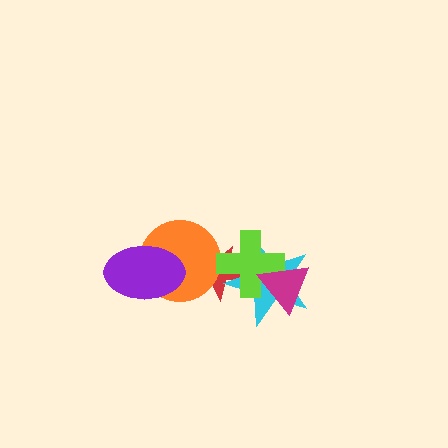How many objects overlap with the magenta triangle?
2 objects overlap with the magenta triangle.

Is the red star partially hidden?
Yes, it is partially covered by another shape.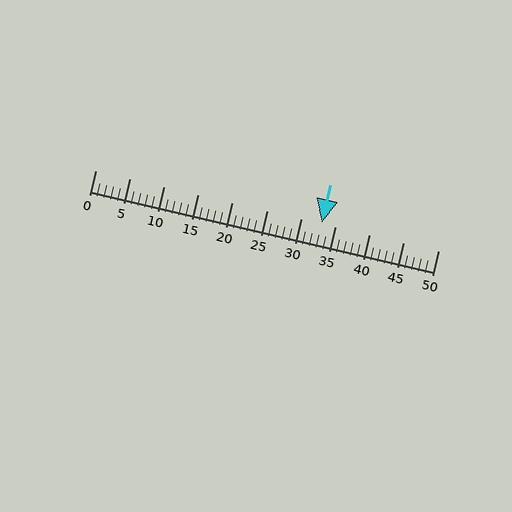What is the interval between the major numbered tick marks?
The major tick marks are spaced 5 units apart.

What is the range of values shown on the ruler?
The ruler shows values from 0 to 50.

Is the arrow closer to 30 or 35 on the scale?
The arrow is closer to 35.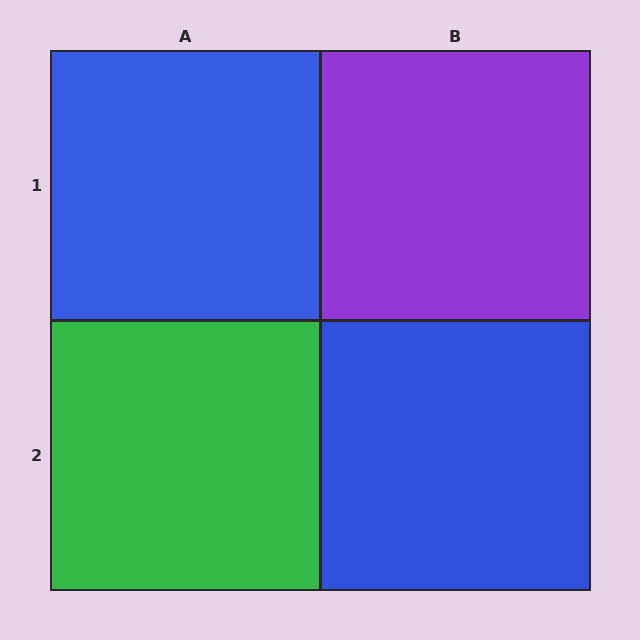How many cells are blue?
2 cells are blue.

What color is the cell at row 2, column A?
Green.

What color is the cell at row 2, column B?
Blue.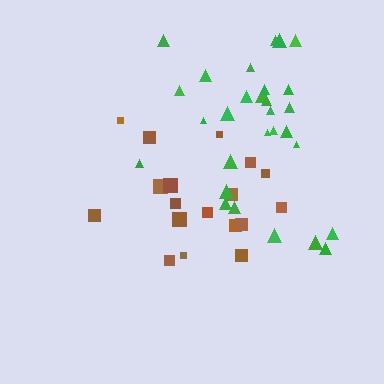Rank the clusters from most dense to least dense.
green, brown.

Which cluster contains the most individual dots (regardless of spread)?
Green (29).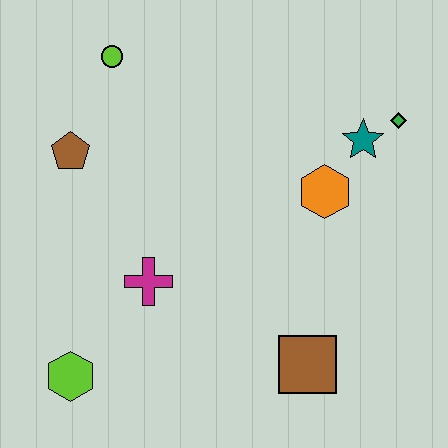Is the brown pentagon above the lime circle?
No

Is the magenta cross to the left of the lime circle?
No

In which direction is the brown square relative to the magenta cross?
The brown square is to the right of the magenta cross.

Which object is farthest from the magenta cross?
The green diamond is farthest from the magenta cross.